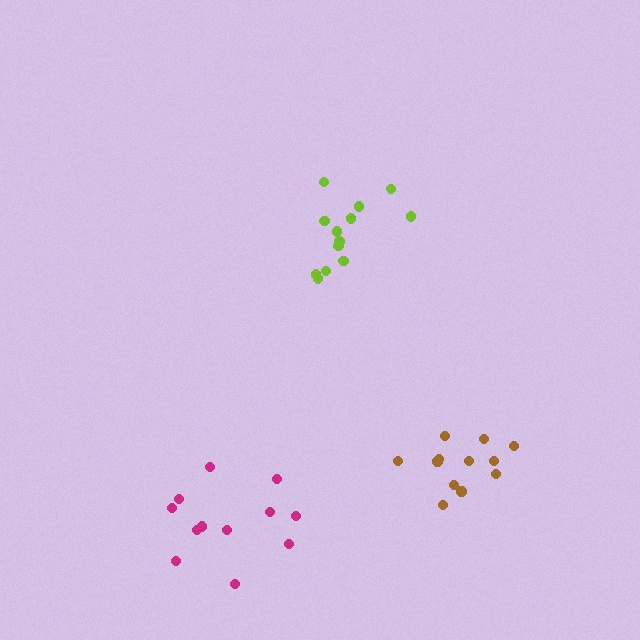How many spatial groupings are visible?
There are 3 spatial groupings.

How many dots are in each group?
Group 1: 12 dots, Group 2: 12 dots, Group 3: 13 dots (37 total).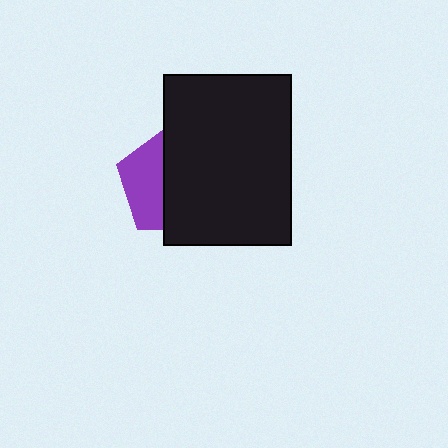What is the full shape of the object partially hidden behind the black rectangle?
The partially hidden object is a purple pentagon.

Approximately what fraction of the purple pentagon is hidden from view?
Roughly 61% of the purple pentagon is hidden behind the black rectangle.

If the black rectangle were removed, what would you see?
You would see the complete purple pentagon.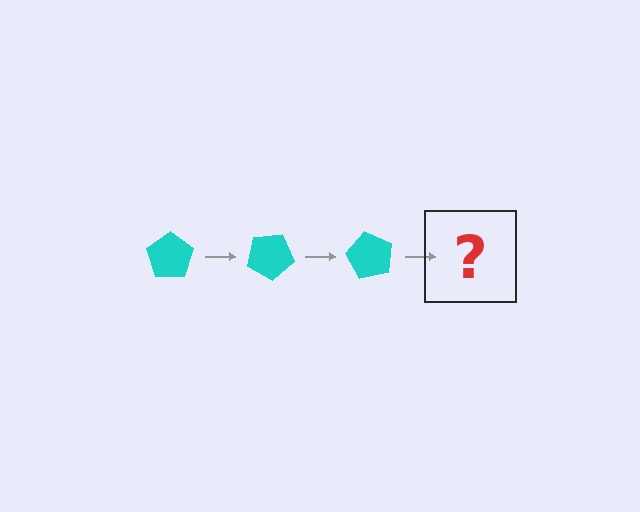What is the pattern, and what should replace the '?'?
The pattern is that the pentagon rotates 30 degrees each step. The '?' should be a cyan pentagon rotated 90 degrees.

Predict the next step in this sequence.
The next step is a cyan pentagon rotated 90 degrees.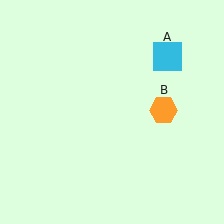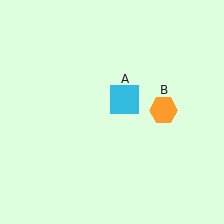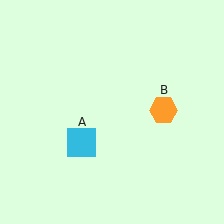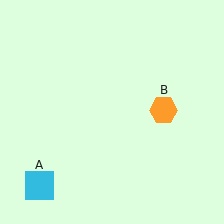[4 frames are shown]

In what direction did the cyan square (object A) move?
The cyan square (object A) moved down and to the left.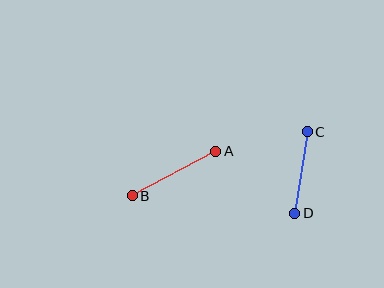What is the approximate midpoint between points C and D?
The midpoint is at approximately (301, 173) pixels.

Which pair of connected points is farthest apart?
Points A and B are farthest apart.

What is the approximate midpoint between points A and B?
The midpoint is at approximately (174, 173) pixels.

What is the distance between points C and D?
The distance is approximately 83 pixels.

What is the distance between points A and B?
The distance is approximately 95 pixels.